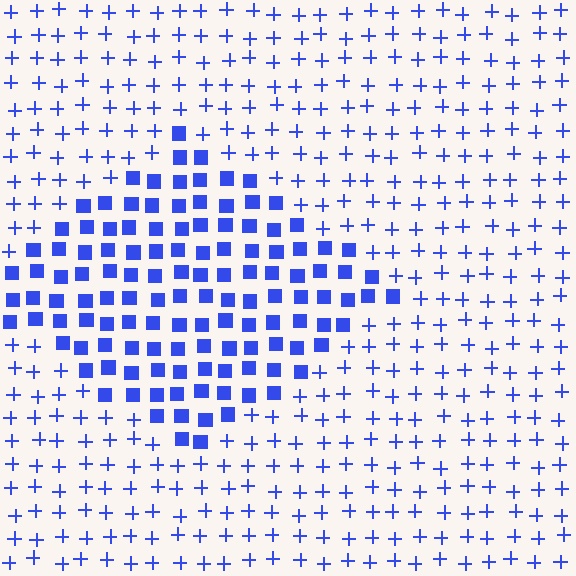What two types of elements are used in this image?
The image uses squares inside the diamond region and plus signs outside it.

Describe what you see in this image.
The image is filled with small blue elements arranged in a uniform grid. A diamond-shaped region contains squares, while the surrounding area contains plus signs. The boundary is defined purely by the change in element shape.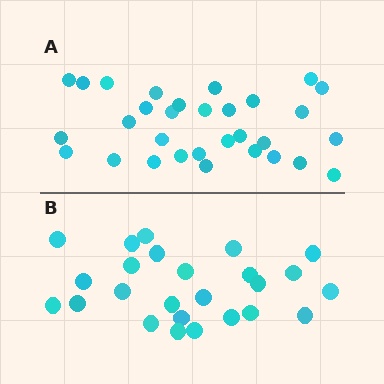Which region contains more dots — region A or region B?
Region A (the top region) has more dots.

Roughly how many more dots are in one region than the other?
Region A has about 6 more dots than region B.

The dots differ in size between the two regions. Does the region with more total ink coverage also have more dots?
No. Region B has more total ink coverage because its dots are larger, but region A actually contains more individual dots. Total area can be misleading — the number of items is what matters here.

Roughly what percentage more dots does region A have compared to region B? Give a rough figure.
About 25% more.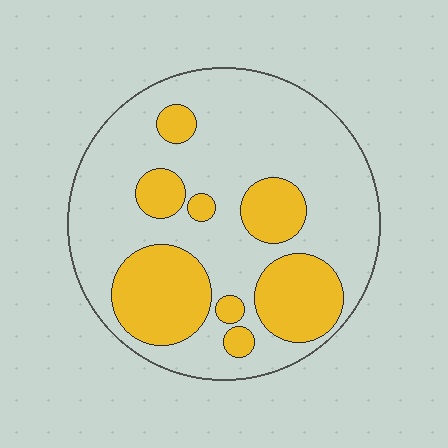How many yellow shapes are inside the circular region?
8.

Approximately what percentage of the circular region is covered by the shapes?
Approximately 30%.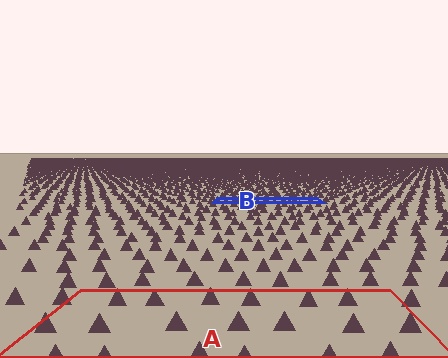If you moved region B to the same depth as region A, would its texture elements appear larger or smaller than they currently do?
They would appear larger. At a closer depth, the same texture elements are projected at a bigger on-screen size.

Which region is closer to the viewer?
Region A is closer. The texture elements there are larger and more spread out.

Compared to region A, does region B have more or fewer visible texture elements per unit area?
Region B has more texture elements per unit area — they are packed more densely because it is farther away.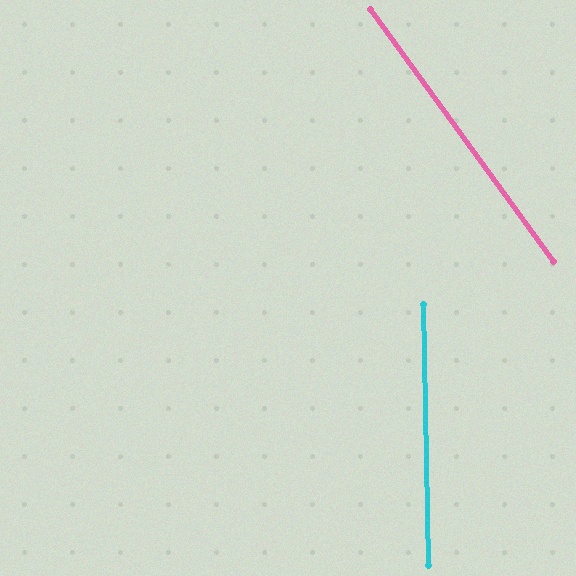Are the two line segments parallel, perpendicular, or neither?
Neither parallel nor perpendicular — they differ by about 35°.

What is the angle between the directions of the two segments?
Approximately 35 degrees.